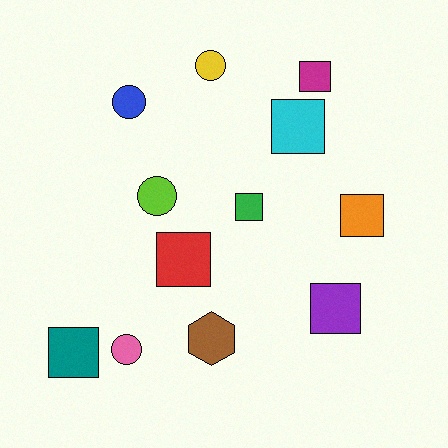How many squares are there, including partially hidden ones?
There are 7 squares.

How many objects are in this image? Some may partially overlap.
There are 12 objects.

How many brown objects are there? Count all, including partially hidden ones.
There is 1 brown object.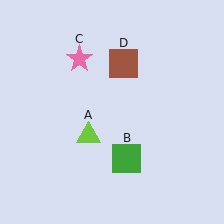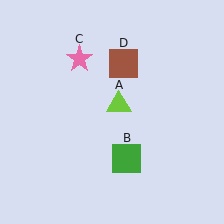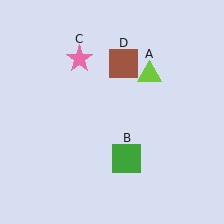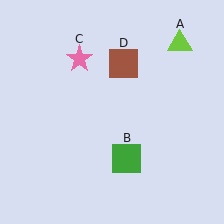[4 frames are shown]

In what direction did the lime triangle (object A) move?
The lime triangle (object A) moved up and to the right.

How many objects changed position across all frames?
1 object changed position: lime triangle (object A).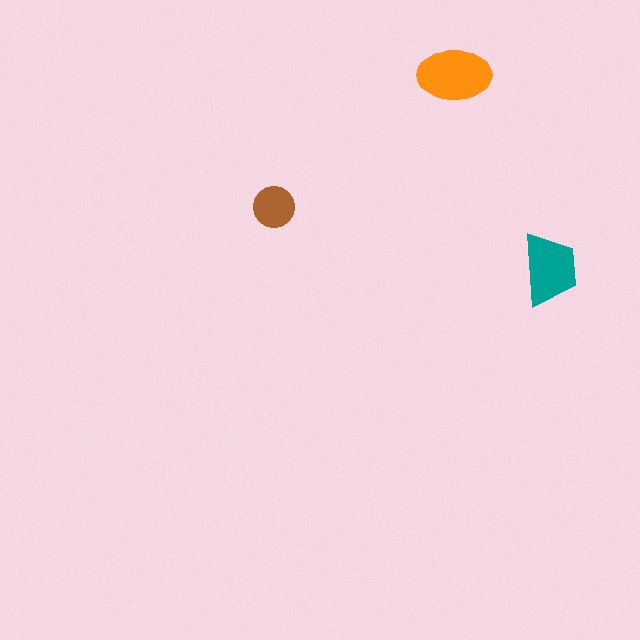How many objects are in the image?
There are 3 objects in the image.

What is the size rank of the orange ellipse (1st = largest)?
1st.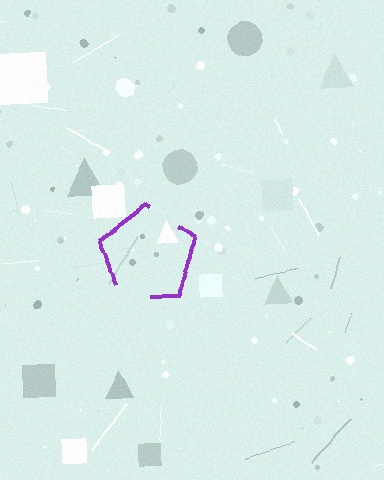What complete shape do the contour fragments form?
The contour fragments form a pentagon.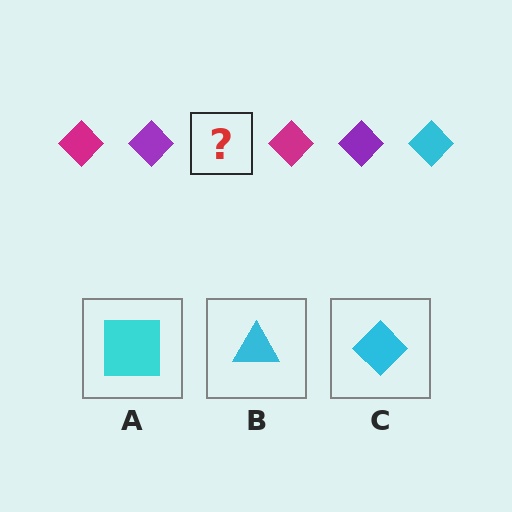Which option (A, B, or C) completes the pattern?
C.